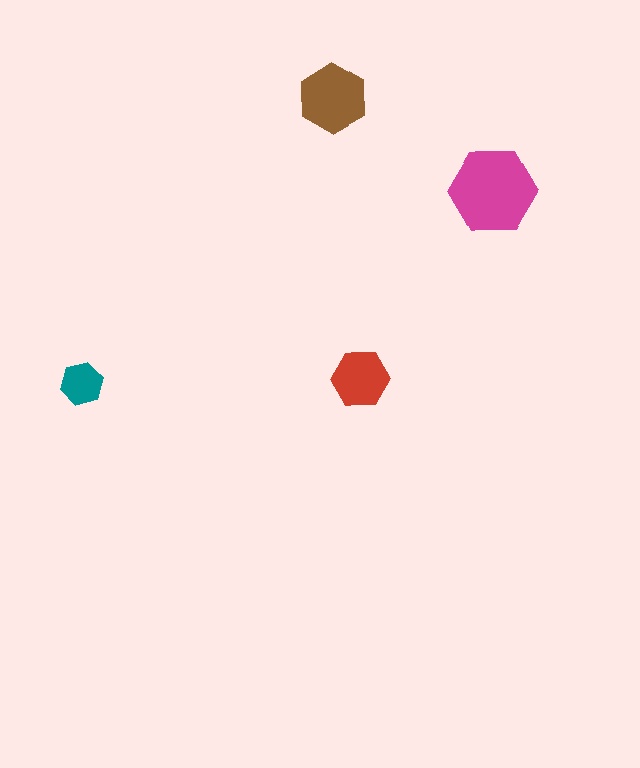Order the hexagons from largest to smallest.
the magenta one, the brown one, the red one, the teal one.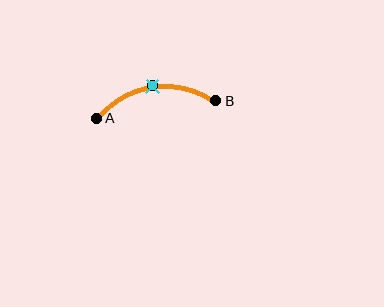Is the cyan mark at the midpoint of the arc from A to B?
Yes. The cyan mark lies on the arc at equal arc-length from both A and B — it is the arc midpoint.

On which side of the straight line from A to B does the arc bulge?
The arc bulges above the straight line connecting A and B.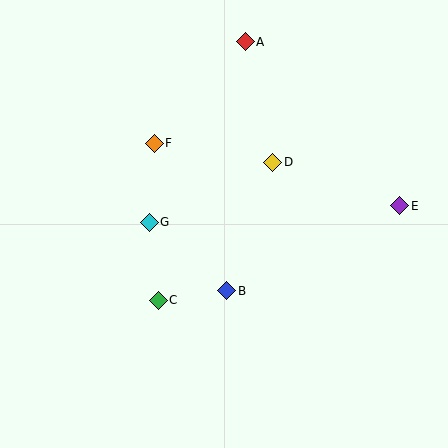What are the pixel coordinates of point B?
Point B is at (227, 291).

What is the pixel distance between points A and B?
The distance between A and B is 250 pixels.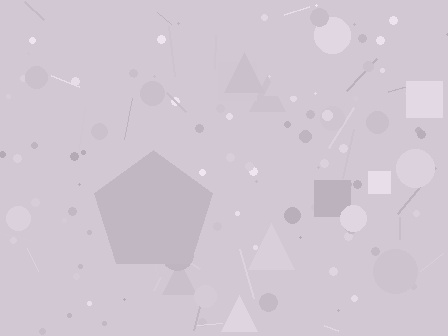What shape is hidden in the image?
A pentagon is hidden in the image.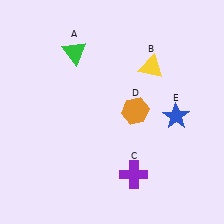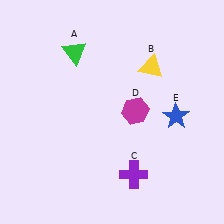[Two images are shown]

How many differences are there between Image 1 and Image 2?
There is 1 difference between the two images.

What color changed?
The hexagon (D) changed from orange in Image 1 to magenta in Image 2.